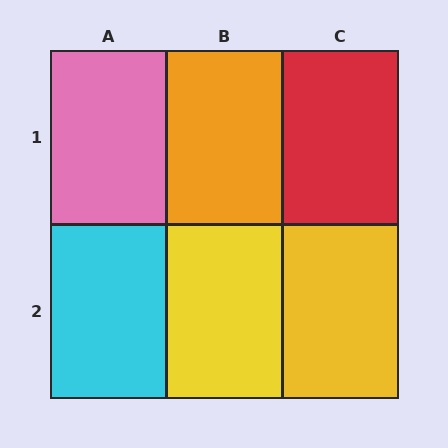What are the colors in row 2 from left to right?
Cyan, yellow, yellow.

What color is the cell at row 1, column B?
Orange.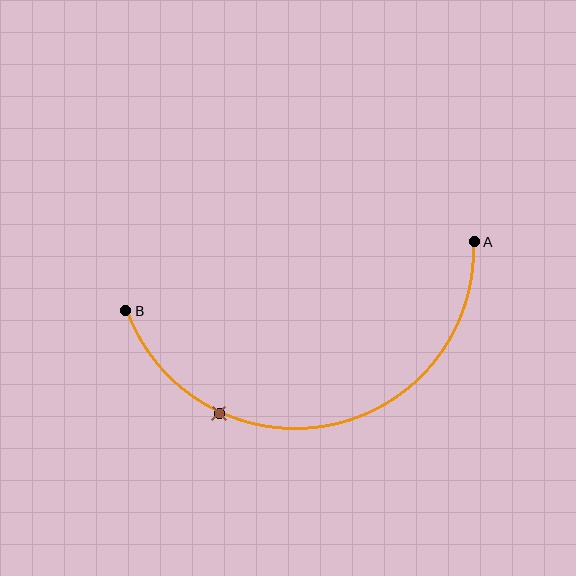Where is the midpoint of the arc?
The arc midpoint is the point on the curve farthest from the straight line joining A and B. It sits below that line.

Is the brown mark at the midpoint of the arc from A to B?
No. The brown mark lies on the arc but is closer to endpoint B. The arc midpoint would be at the point on the curve equidistant along the arc from both A and B.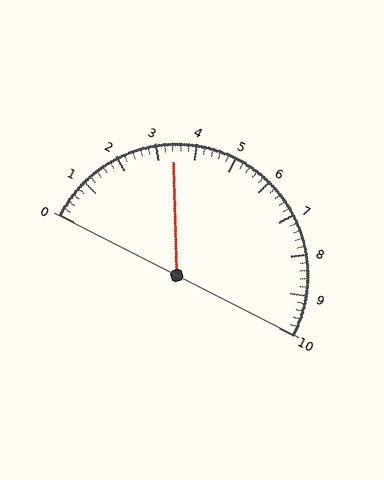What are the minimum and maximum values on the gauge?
The gauge ranges from 0 to 10.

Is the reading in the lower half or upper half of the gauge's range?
The reading is in the lower half of the range (0 to 10).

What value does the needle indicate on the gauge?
The needle indicates approximately 3.4.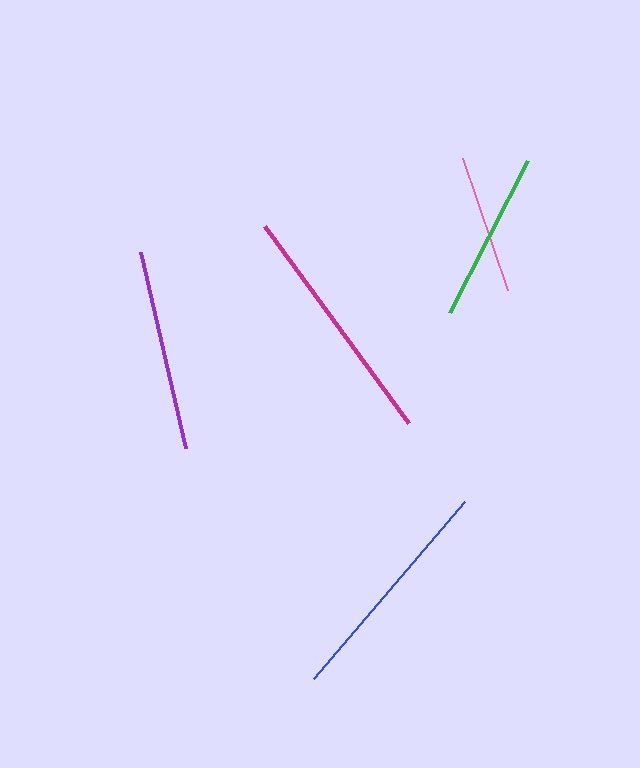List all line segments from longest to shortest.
From longest to shortest: magenta, blue, purple, green, pink.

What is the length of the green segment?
The green segment is approximately 171 pixels long.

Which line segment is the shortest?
The pink line is the shortest at approximately 139 pixels.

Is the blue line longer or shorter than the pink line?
The blue line is longer than the pink line.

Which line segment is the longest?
The magenta line is the longest at approximately 244 pixels.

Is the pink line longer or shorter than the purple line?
The purple line is longer than the pink line.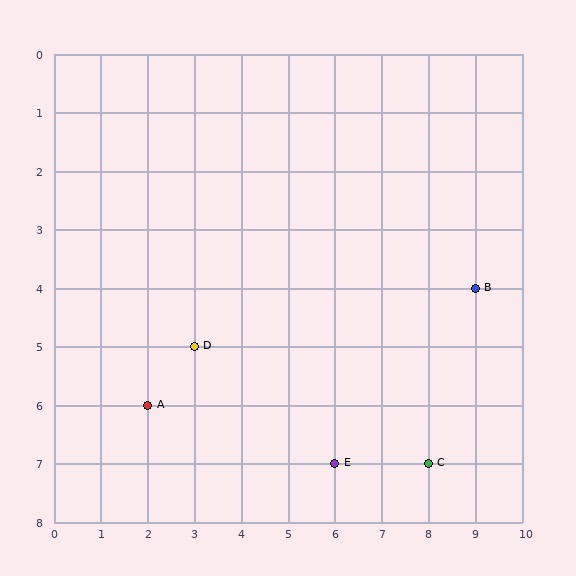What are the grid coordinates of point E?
Point E is at grid coordinates (6, 7).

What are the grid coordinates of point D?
Point D is at grid coordinates (3, 5).